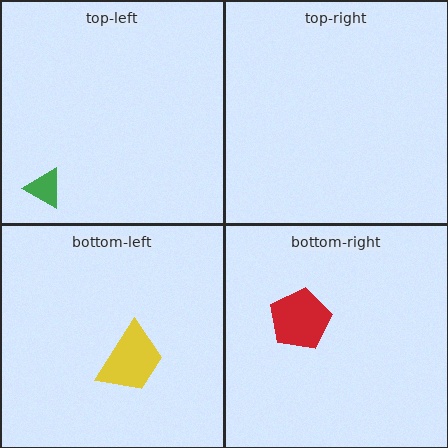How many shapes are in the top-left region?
1.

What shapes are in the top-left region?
The green triangle.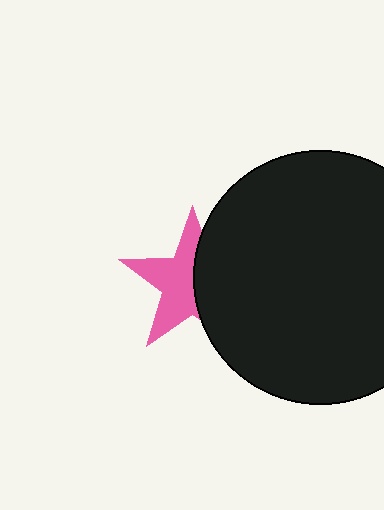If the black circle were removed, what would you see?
You would see the complete pink star.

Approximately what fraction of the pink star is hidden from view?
Roughly 45% of the pink star is hidden behind the black circle.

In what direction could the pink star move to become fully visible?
The pink star could move left. That would shift it out from behind the black circle entirely.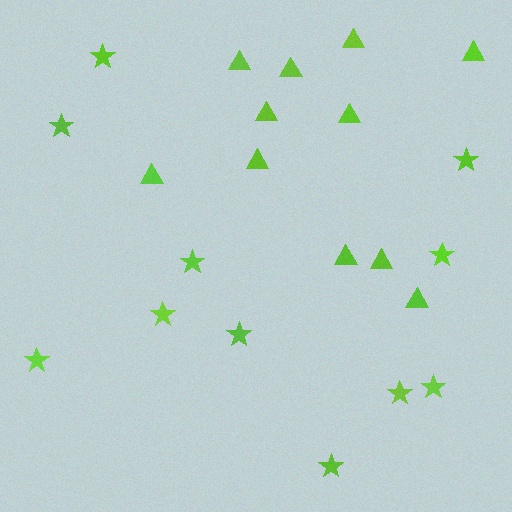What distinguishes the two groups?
There are 2 groups: one group of stars (11) and one group of triangles (11).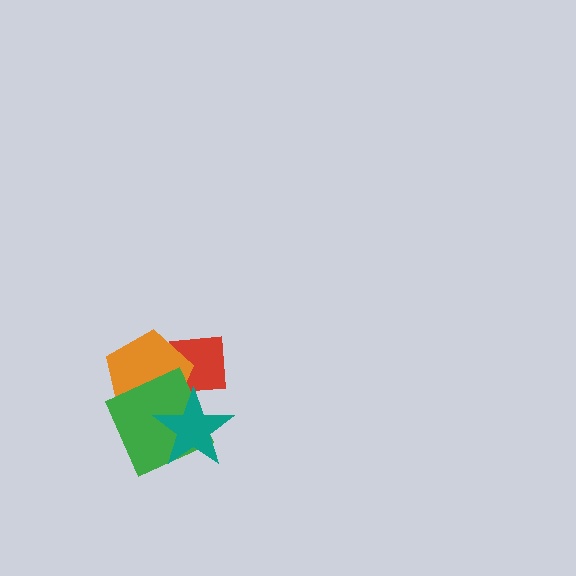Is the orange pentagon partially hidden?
Yes, it is partially covered by another shape.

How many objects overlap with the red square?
3 objects overlap with the red square.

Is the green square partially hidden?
Yes, it is partially covered by another shape.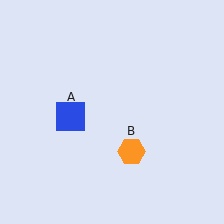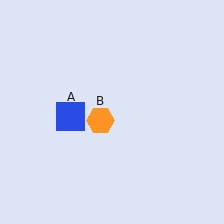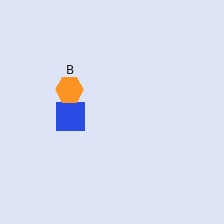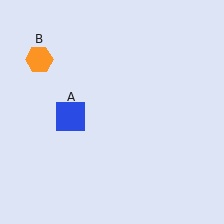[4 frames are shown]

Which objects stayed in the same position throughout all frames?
Blue square (object A) remained stationary.